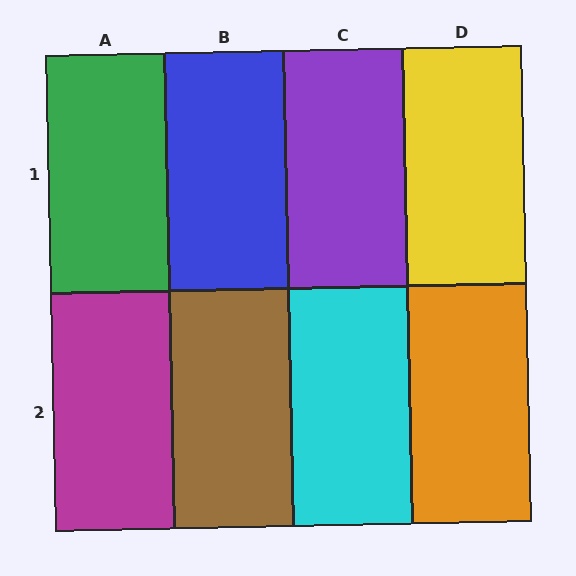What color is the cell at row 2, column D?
Orange.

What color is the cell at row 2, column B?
Brown.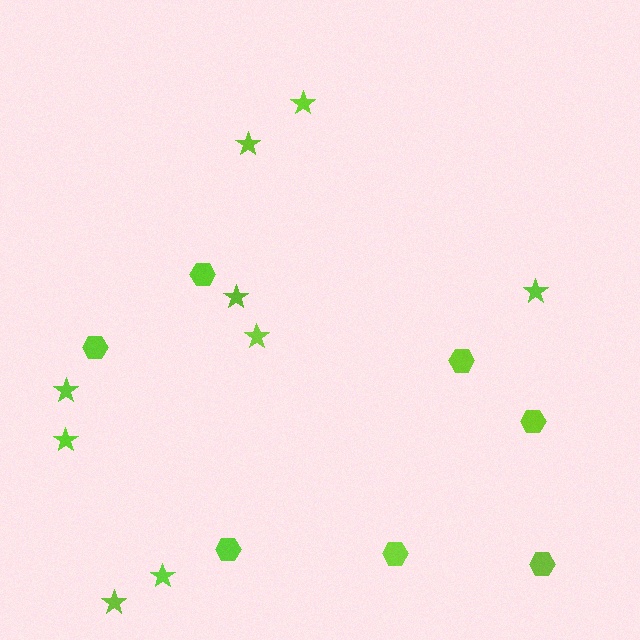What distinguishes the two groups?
There are 2 groups: one group of stars (9) and one group of hexagons (7).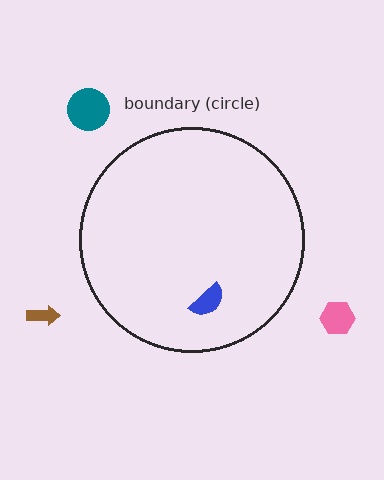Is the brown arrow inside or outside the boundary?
Outside.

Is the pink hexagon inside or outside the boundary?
Outside.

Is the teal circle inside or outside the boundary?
Outside.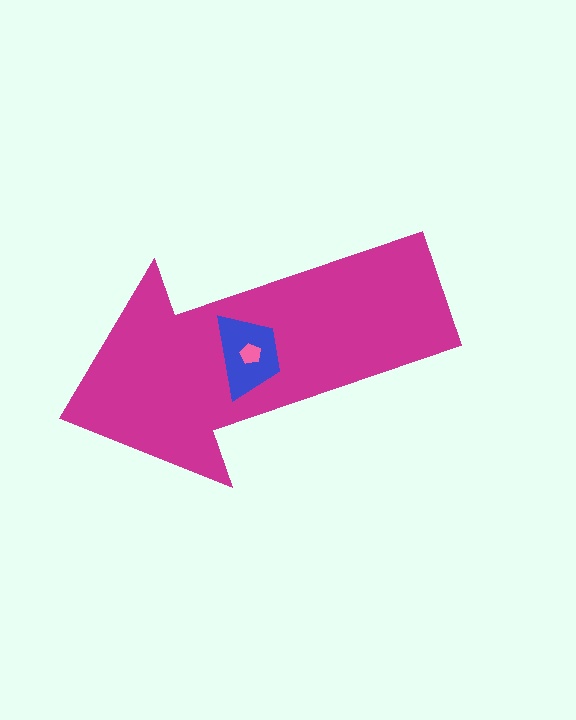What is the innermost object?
The pink pentagon.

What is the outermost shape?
The magenta arrow.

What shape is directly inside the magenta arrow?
The blue trapezoid.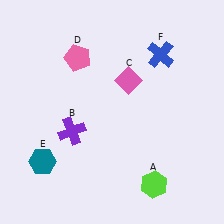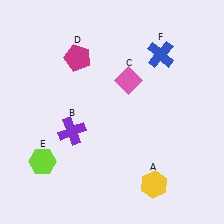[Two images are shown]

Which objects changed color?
A changed from lime to yellow. D changed from pink to magenta. E changed from teal to lime.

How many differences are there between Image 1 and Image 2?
There are 3 differences between the two images.